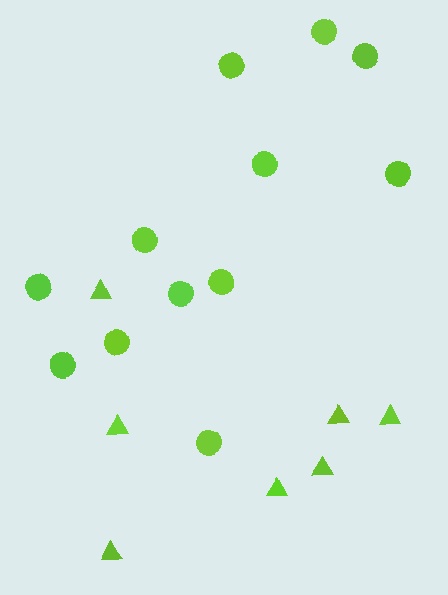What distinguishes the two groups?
There are 2 groups: one group of circles (12) and one group of triangles (7).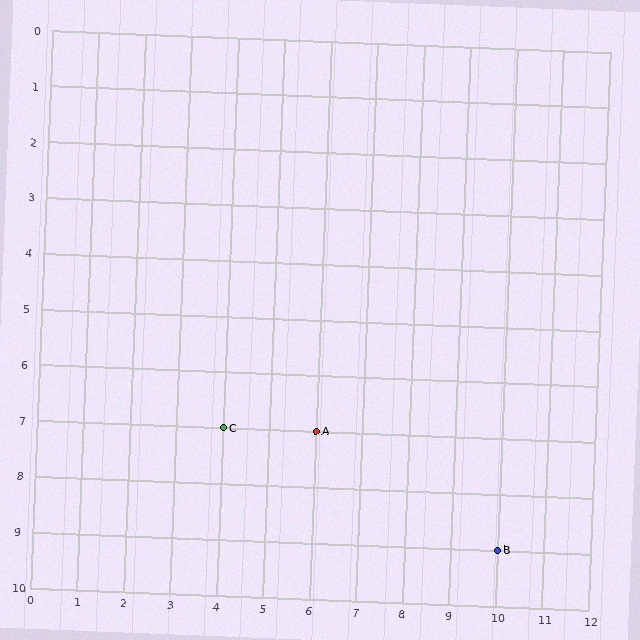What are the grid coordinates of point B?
Point B is at grid coordinates (10, 9).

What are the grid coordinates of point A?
Point A is at grid coordinates (6, 7).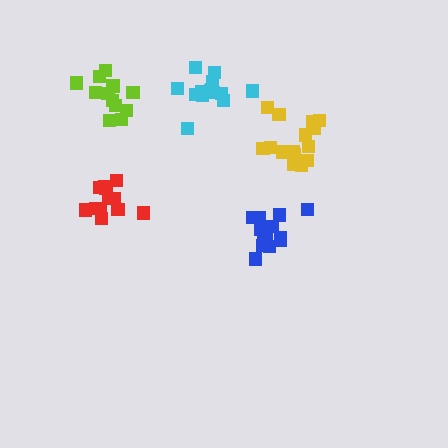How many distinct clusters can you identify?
There are 5 distinct clusters.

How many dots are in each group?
Group 1: 15 dots, Group 2: 12 dots, Group 3: 13 dots, Group 4: 15 dots, Group 5: 12 dots (67 total).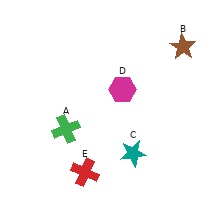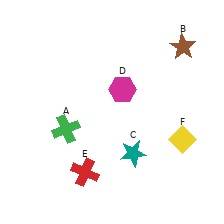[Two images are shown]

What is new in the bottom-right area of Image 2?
A yellow diamond (F) was added in the bottom-right area of Image 2.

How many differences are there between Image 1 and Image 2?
There is 1 difference between the two images.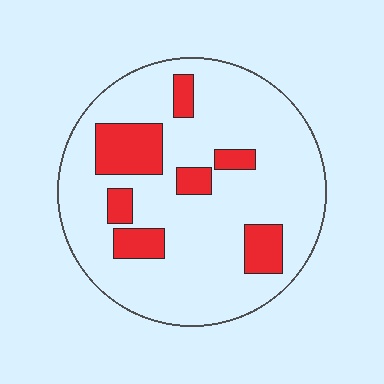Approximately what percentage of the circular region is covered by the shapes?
Approximately 20%.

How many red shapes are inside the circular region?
7.